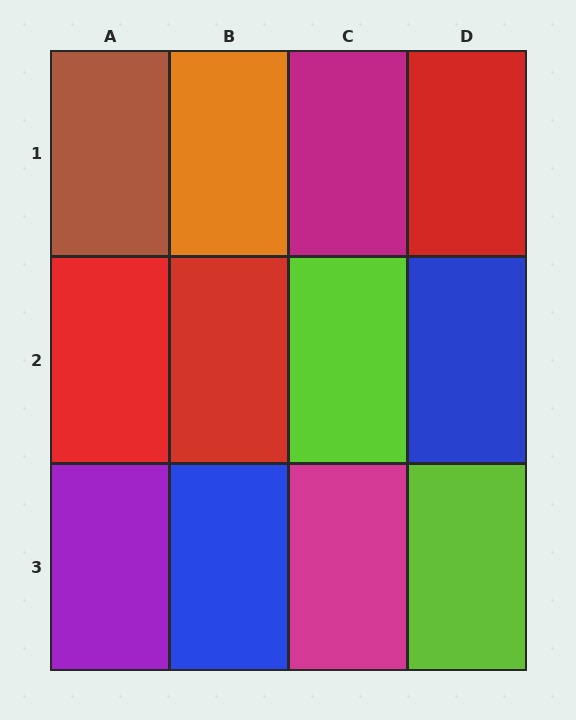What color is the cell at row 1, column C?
Magenta.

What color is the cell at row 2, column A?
Red.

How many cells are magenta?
2 cells are magenta.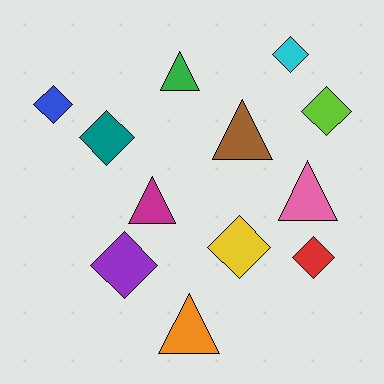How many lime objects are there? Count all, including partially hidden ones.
There is 1 lime object.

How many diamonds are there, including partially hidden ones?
There are 7 diamonds.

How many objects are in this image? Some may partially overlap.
There are 12 objects.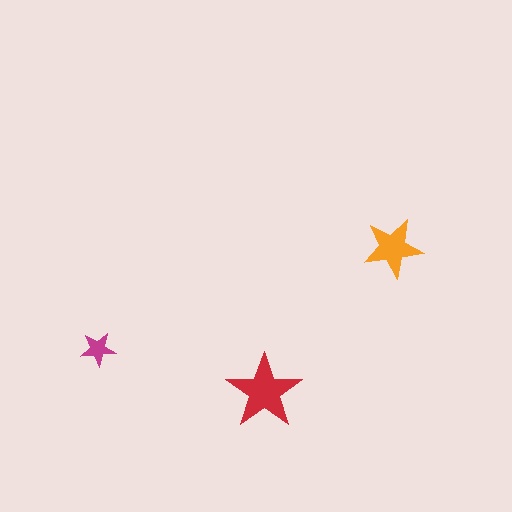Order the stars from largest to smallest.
the red one, the orange one, the magenta one.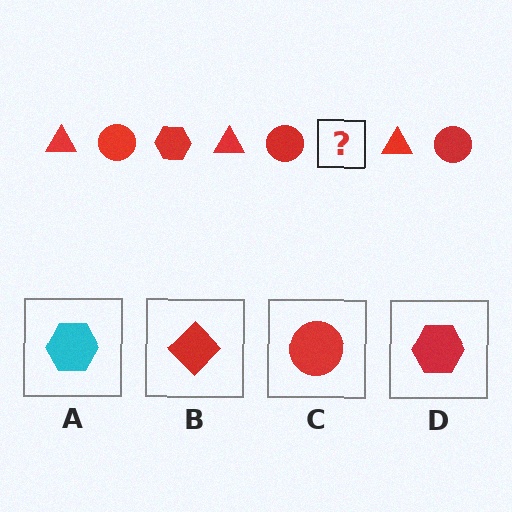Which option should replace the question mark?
Option D.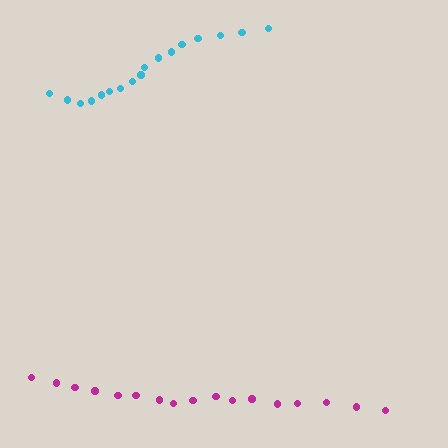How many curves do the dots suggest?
There are 2 distinct paths.